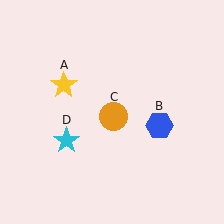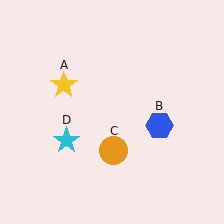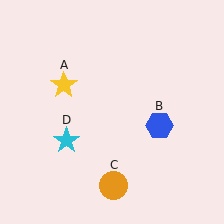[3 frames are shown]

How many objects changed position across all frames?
1 object changed position: orange circle (object C).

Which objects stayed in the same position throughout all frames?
Yellow star (object A) and blue hexagon (object B) and cyan star (object D) remained stationary.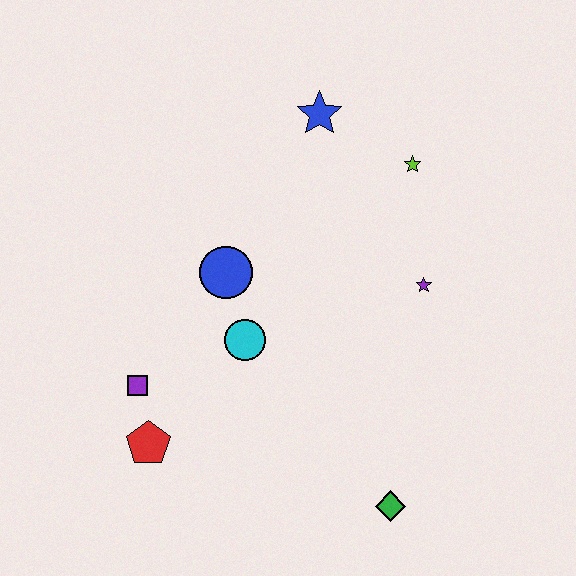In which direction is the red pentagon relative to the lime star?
The red pentagon is below the lime star.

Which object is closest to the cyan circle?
The blue circle is closest to the cyan circle.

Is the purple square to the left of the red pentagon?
Yes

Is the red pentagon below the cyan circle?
Yes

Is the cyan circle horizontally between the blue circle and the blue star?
Yes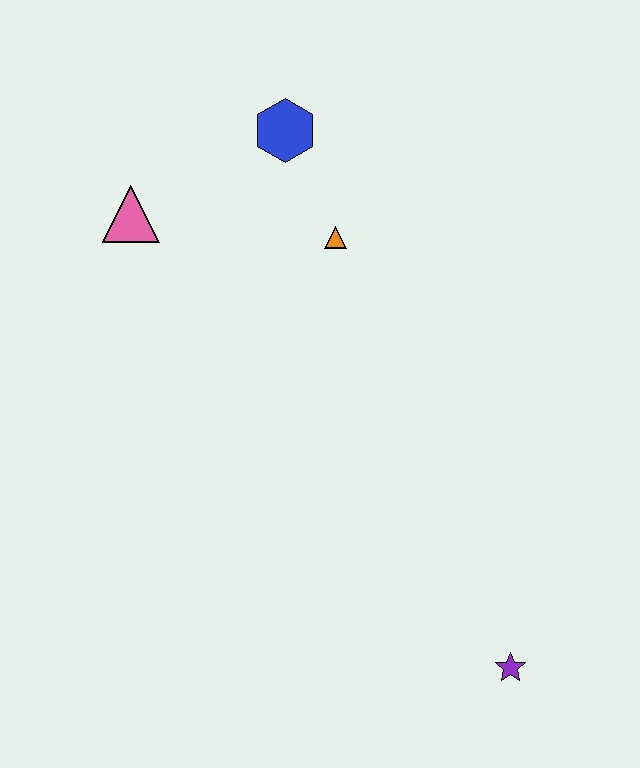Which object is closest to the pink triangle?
The blue hexagon is closest to the pink triangle.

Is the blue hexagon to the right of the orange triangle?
No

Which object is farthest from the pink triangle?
The purple star is farthest from the pink triangle.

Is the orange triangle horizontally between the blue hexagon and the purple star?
Yes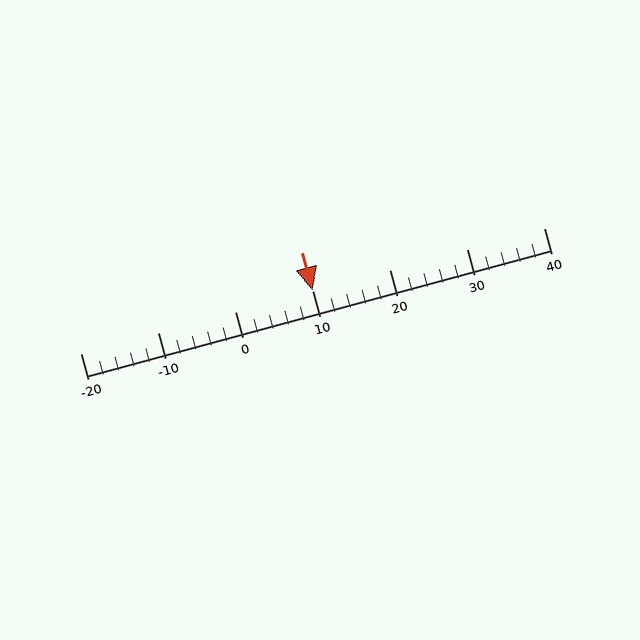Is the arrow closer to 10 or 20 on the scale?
The arrow is closer to 10.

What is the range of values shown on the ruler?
The ruler shows values from -20 to 40.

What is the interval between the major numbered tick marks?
The major tick marks are spaced 10 units apart.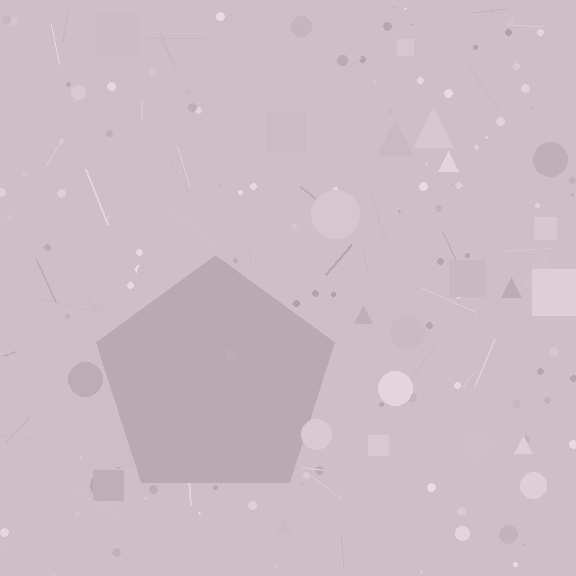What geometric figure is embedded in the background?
A pentagon is embedded in the background.